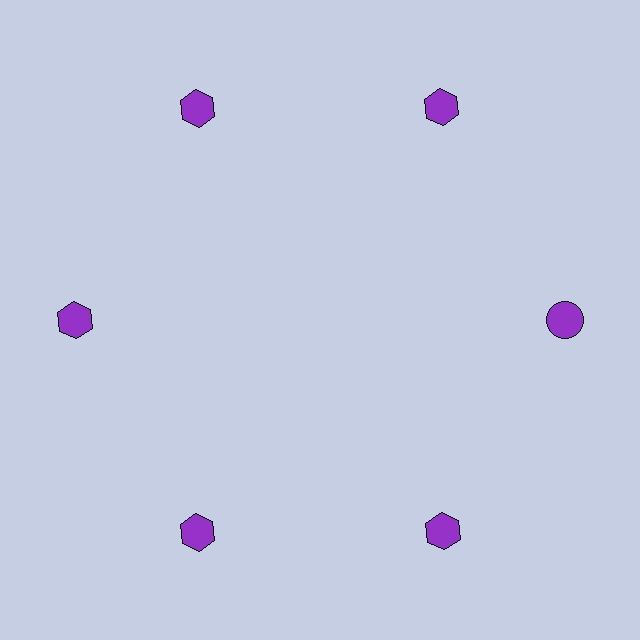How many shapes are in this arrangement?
There are 6 shapes arranged in a ring pattern.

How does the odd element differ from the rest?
It has a different shape: circle instead of hexagon.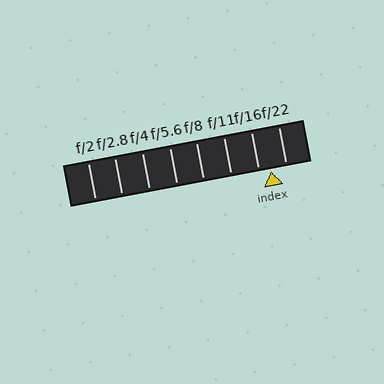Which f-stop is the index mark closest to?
The index mark is closest to f/16.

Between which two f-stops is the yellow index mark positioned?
The index mark is between f/16 and f/22.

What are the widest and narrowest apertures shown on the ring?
The widest aperture shown is f/2 and the narrowest is f/22.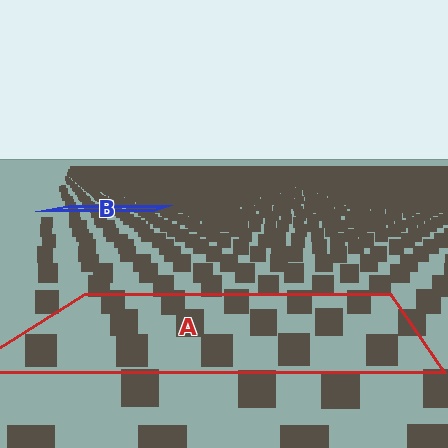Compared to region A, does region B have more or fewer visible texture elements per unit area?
Region B has more texture elements per unit area — they are packed more densely because it is farther away.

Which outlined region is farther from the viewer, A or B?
Region B is farther from the viewer — the texture elements inside it appear smaller and more densely packed.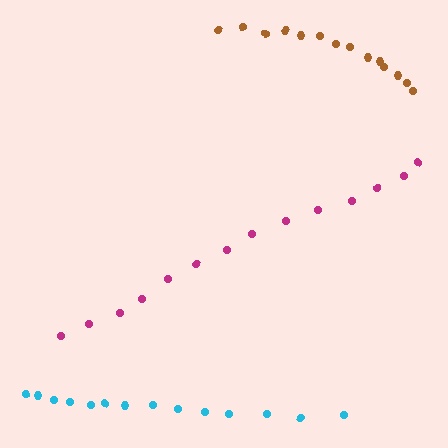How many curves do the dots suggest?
There are 3 distinct paths.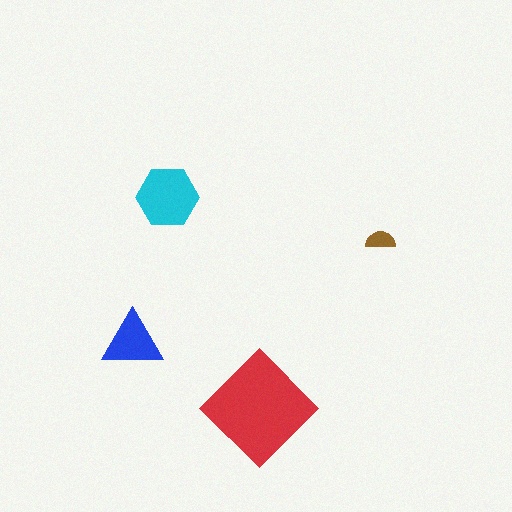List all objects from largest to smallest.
The red diamond, the cyan hexagon, the blue triangle, the brown semicircle.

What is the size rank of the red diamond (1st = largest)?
1st.